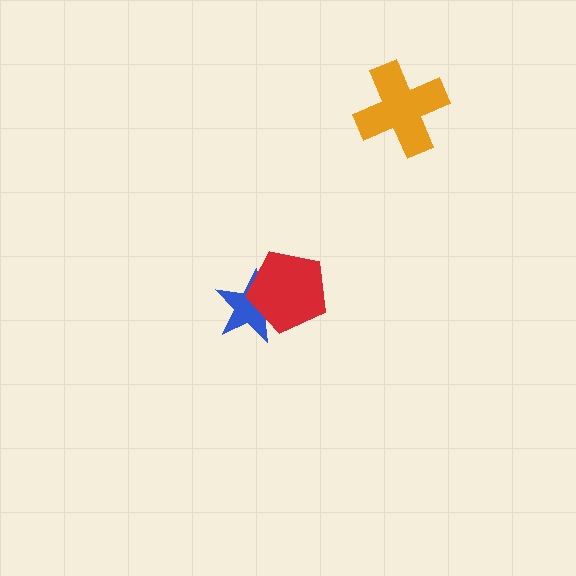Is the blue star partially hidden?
Yes, it is partially covered by another shape.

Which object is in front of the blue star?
The red pentagon is in front of the blue star.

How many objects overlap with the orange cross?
0 objects overlap with the orange cross.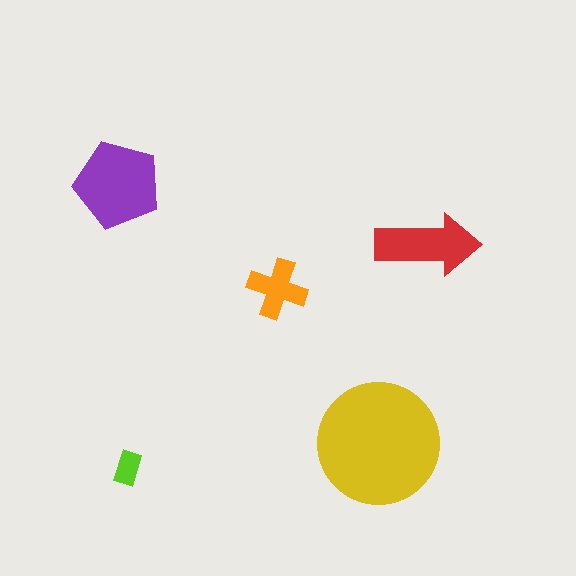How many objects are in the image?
There are 5 objects in the image.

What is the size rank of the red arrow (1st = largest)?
3rd.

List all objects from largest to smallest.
The yellow circle, the purple pentagon, the red arrow, the orange cross, the lime rectangle.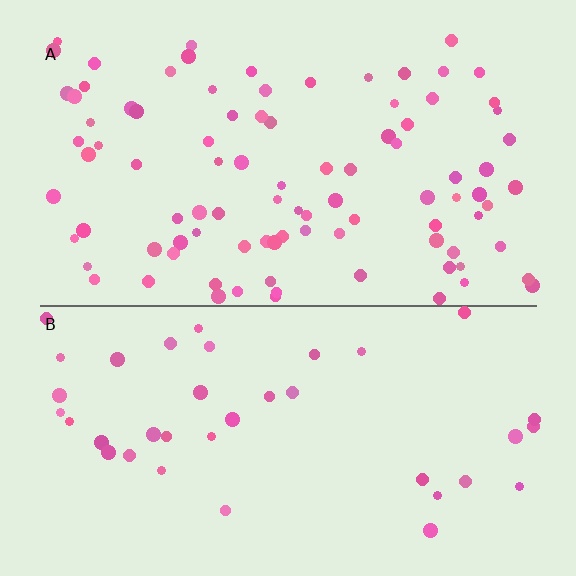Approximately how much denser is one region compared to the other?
Approximately 2.5× — region A over region B.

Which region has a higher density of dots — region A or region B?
A (the top).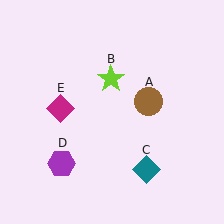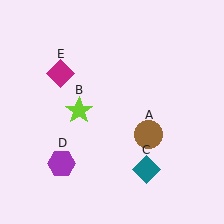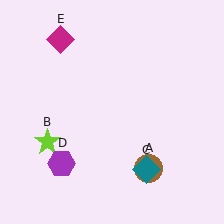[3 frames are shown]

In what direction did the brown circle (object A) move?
The brown circle (object A) moved down.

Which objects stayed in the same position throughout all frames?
Teal diamond (object C) and purple hexagon (object D) remained stationary.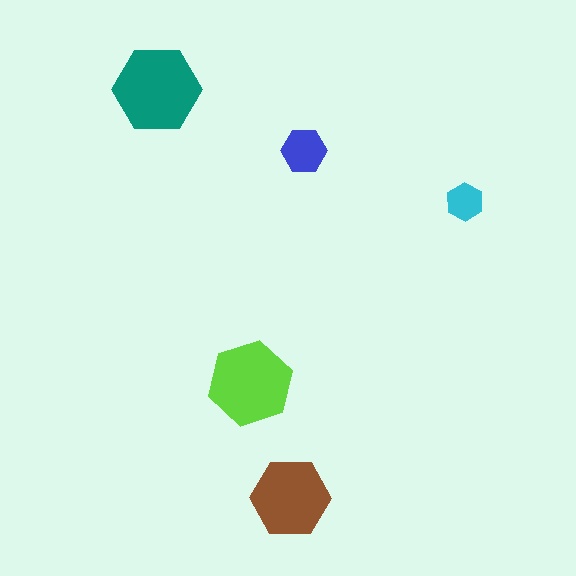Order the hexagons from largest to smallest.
the teal one, the lime one, the brown one, the blue one, the cyan one.